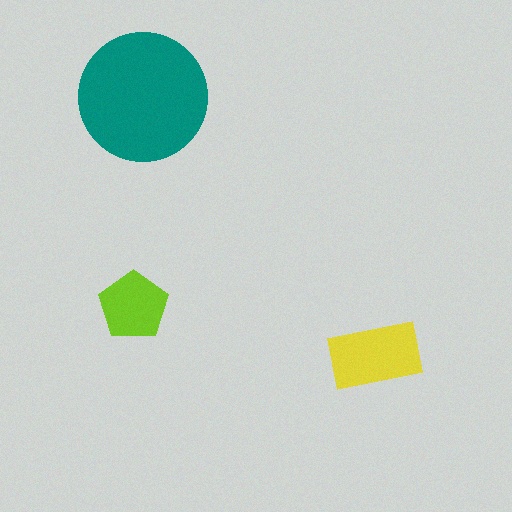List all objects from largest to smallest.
The teal circle, the yellow rectangle, the lime pentagon.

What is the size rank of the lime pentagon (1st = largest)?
3rd.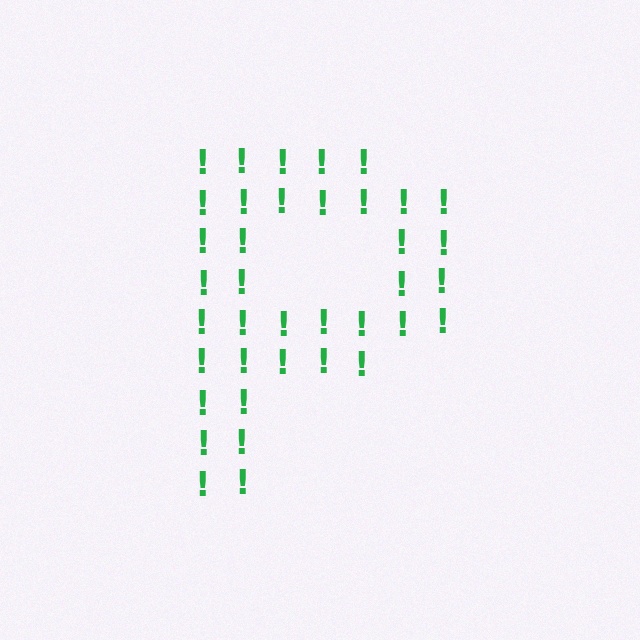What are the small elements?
The small elements are exclamation marks.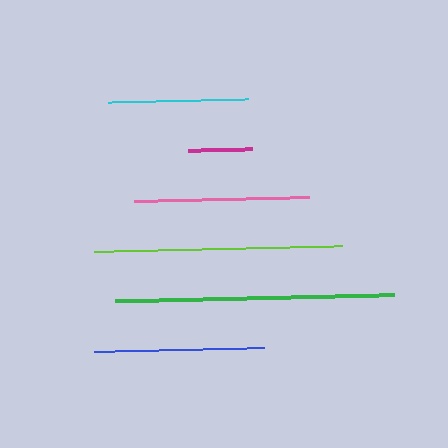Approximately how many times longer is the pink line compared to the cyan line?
The pink line is approximately 1.2 times the length of the cyan line.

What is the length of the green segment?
The green segment is approximately 280 pixels long.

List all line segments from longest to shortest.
From longest to shortest: green, lime, pink, blue, cyan, magenta.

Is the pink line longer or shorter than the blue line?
The pink line is longer than the blue line.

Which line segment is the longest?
The green line is the longest at approximately 280 pixels.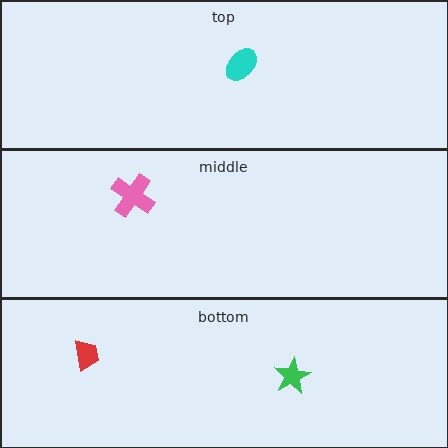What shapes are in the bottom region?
The red trapezoid, the green star.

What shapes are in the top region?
The cyan ellipse.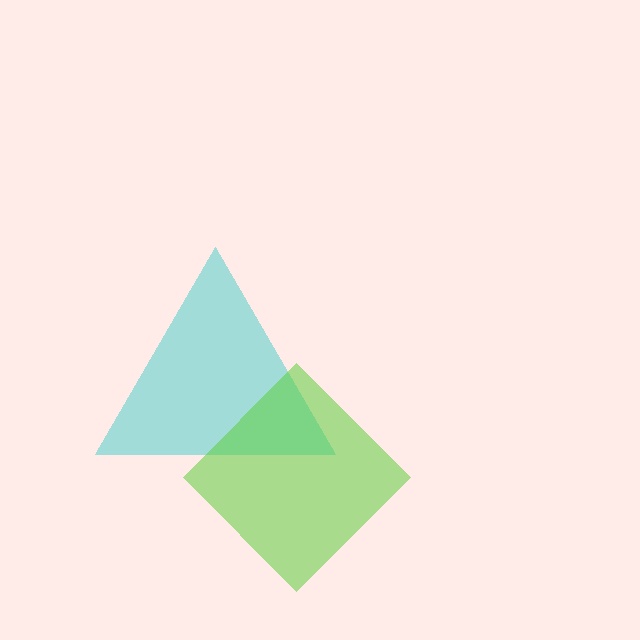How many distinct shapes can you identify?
There are 2 distinct shapes: a cyan triangle, a lime diamond.